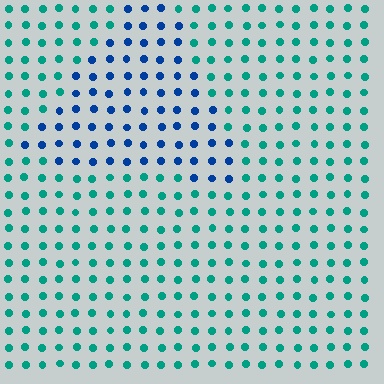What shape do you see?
I see a triangle.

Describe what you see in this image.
The image is filled with small teal elements in a uniform arrangement. A triangle-shaped region is visible where the elements are tinted to a slightly different hue, forming a subtle color boundary.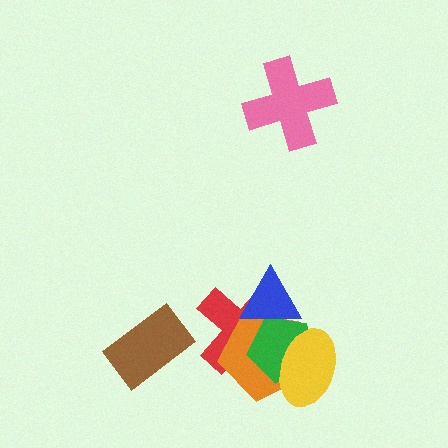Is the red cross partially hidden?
Yes, it is partially covered by another shape.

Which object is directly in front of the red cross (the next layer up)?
The orange pentagon is directly in front of the red cross.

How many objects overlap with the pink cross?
0 objects overlap with the pink cross.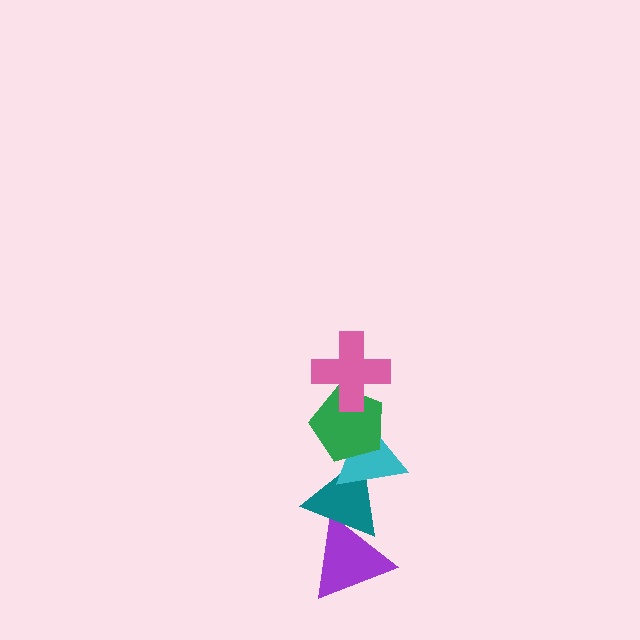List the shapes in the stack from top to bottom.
From top to bottom: the pink cross, the green pentagon, the cyan triangle, the teal triangle, the purple triangle.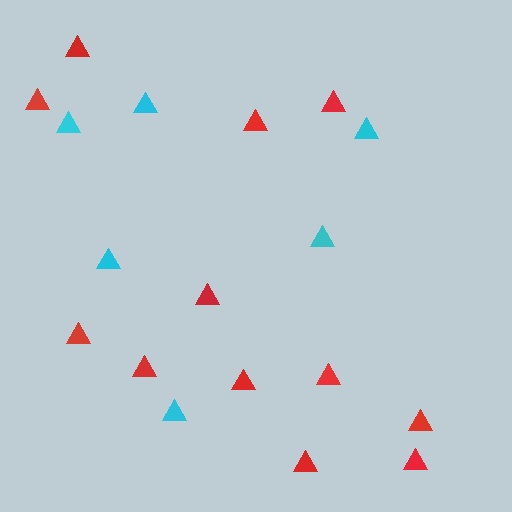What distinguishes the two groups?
There are 2 groups: one group of cyan triangles (6) and one group of red triangles (12).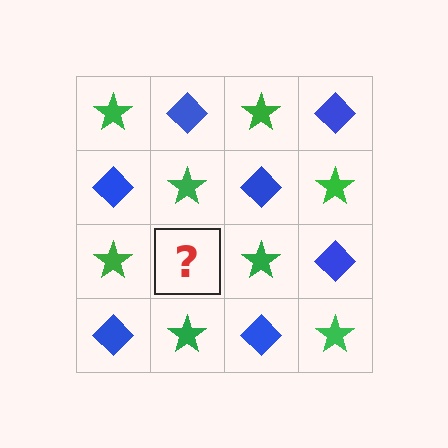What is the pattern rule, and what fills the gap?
The rule is that it alternates green star and blue diamond in a checkerboard pattern. The gap should be filled with a blue diamond.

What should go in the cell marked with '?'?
The missing cell should contain a blue diamond.